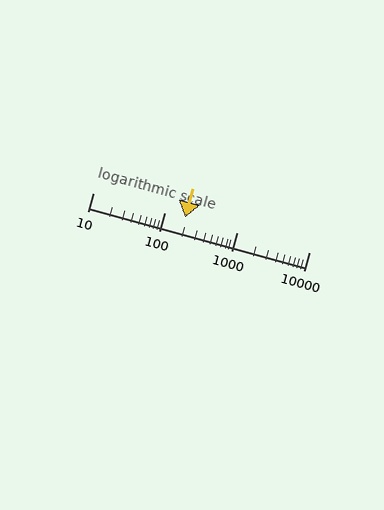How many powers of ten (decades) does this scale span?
The scale spans 3 decades, from 10 to 10000.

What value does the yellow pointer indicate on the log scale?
The pointer indicates approximately 190.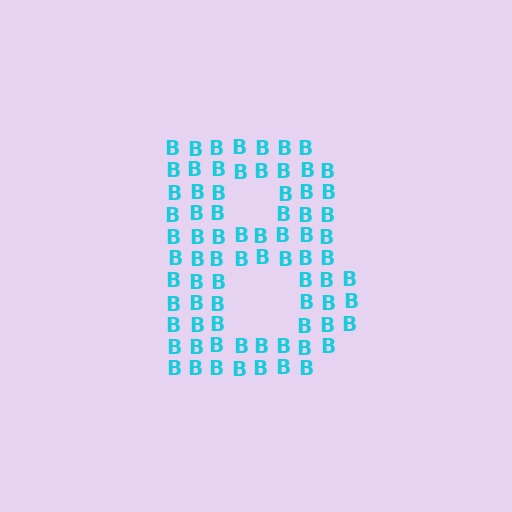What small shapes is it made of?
It is made of small letter B's.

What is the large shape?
The large shape is the letter B.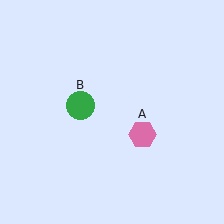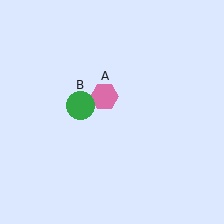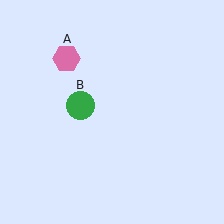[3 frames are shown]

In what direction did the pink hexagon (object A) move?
The pink hexagon (object A) moved up and to the left.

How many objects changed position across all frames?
1 object changed position: pink hexagon (object A).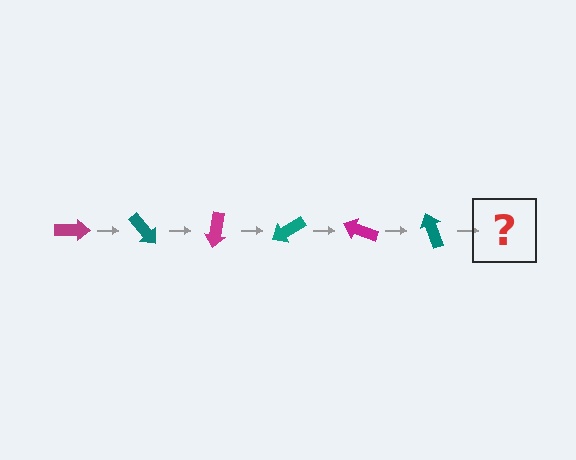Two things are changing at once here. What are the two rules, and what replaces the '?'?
The two rules are that it rotates 50 degrees each step and the color cycles through magenta and teal. The '?' should be a magenta arrow, rotated 300 degrees from the start.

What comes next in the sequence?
The next element should be a magenta arrow, rotated 300 degrees from the start.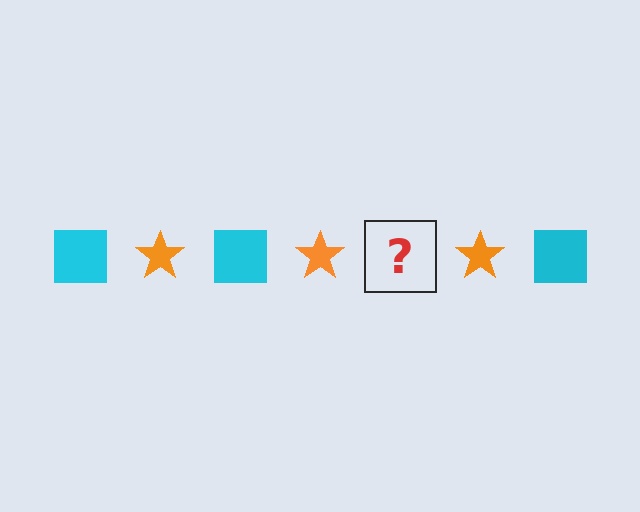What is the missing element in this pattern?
The missing element is a cyan square.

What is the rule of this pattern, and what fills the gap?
The rule is that the pattern alternates between cyan square and orange star. The gap should be filled with a cyan square.